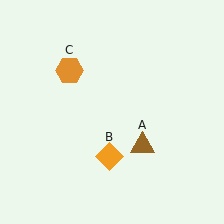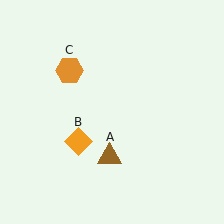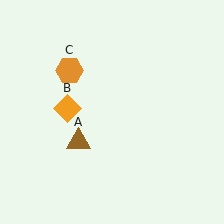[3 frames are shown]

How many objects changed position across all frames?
2 objects changed position: brown triangle (object A), orange diamond (object B).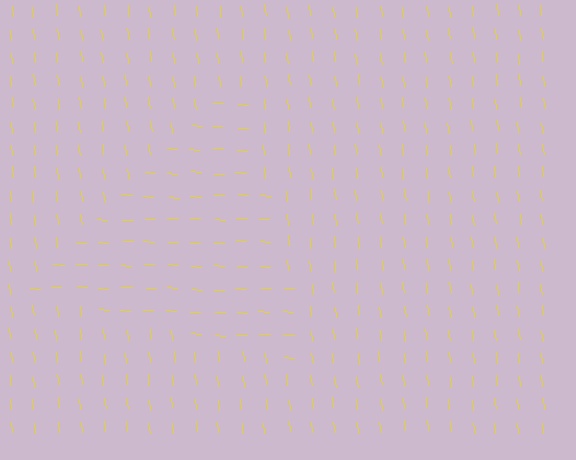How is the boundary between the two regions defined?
The boundary is defined purely by a change in line orientation (approximately 80 degrees difference). All lines are the same color and thickness.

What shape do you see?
I see a triangle.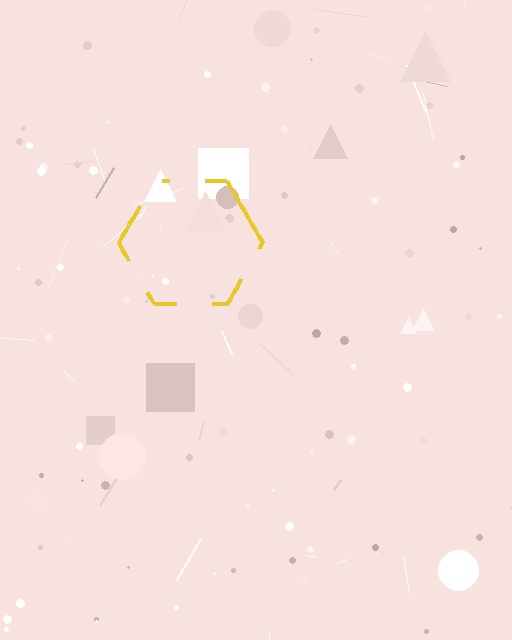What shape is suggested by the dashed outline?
The dashed outline suggests a hexagon.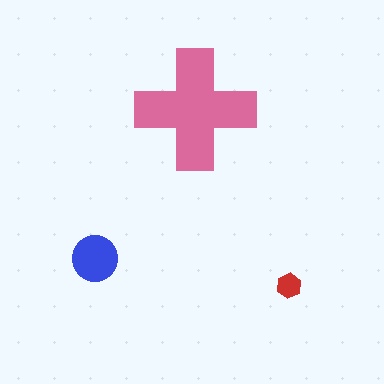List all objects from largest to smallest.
The pink cross, the blue circle, the red hexagon.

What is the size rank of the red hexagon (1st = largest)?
3rd.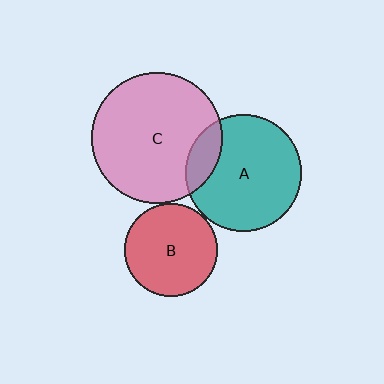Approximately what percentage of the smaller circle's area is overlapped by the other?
Approximately 15%.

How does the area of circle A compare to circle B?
Approximately 1.6 times.